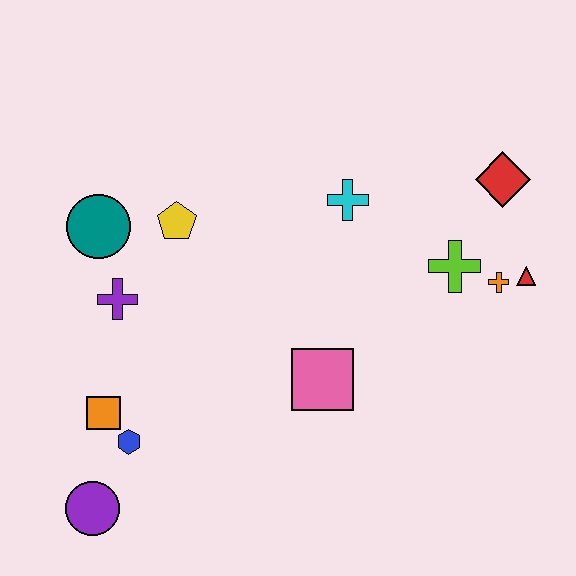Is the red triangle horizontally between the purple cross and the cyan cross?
No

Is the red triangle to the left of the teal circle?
No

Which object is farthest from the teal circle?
The red triangle is farthest from the teal circle.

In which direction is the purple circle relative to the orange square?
The purple circle is below the orange square.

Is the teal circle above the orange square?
Yes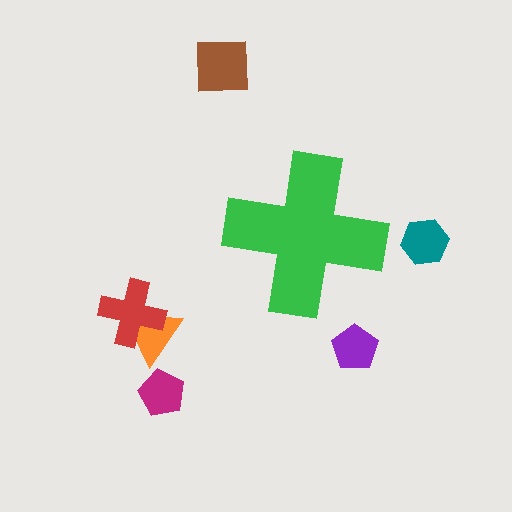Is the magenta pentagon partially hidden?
No, the magenta pentagon is fully visible.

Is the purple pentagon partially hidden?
No, the purple pentagon is fully visible.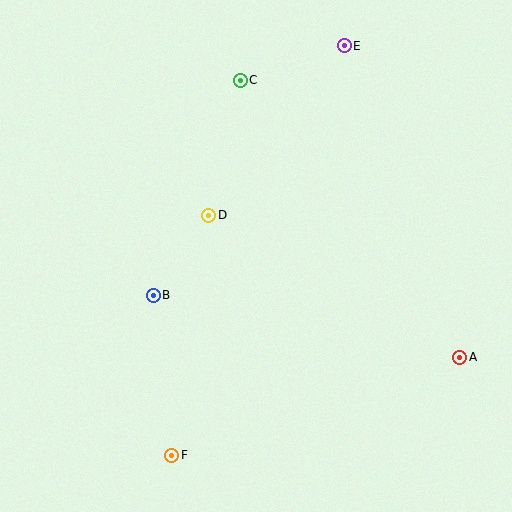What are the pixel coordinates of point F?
Point F is at (172, 455).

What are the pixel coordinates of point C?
Point C is at (240, 80).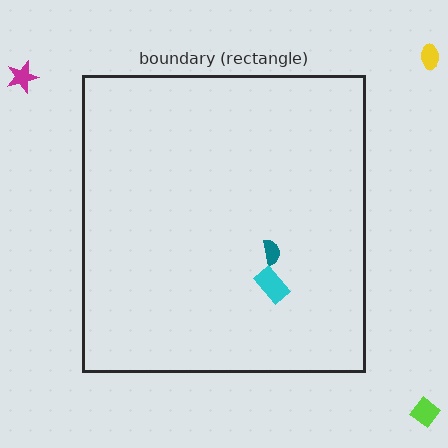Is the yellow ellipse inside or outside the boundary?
Outside.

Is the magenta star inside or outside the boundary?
Outside.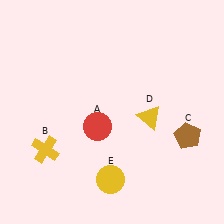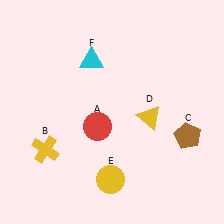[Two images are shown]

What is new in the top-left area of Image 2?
A cyan triangle (F) was added in the top-left area of Image 2.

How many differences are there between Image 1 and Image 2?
There is 1 difference between the two images.